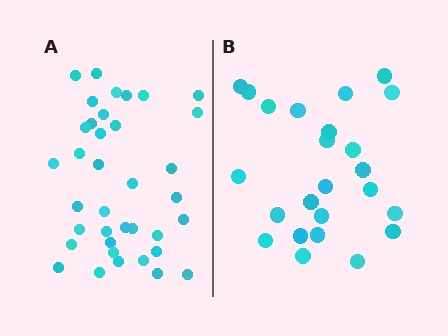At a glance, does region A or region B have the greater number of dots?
Region A (the left region) has more dots.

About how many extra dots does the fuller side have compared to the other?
Region A has approximately 15 more dots than region B.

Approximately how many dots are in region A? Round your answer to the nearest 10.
About 40 dots. (The exact count is 37, which rounds to 40.)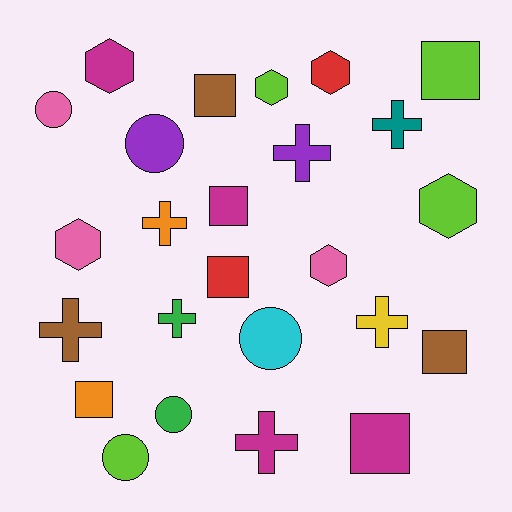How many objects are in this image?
There are 25 objects.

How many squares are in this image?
There are 7 squares.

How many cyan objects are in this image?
There is 1 cyan object.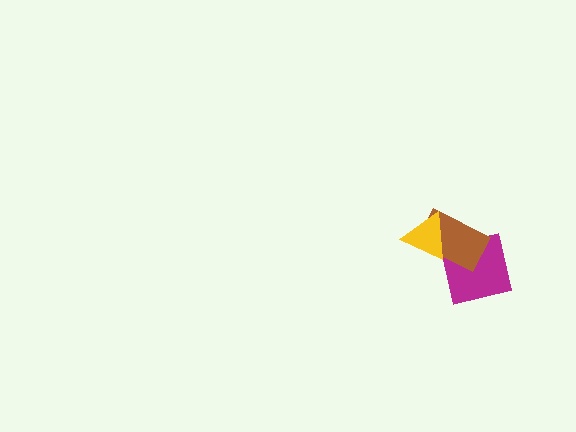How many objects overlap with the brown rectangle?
2 objects overlap with the brown rectangle.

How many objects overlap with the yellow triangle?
1 object overlaps with the yellow triangle.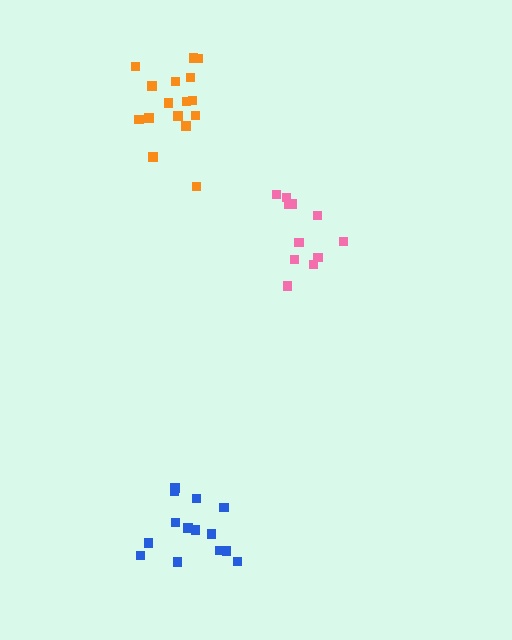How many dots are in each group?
Group 1: 11 dots, Group 2: 16 dots, Group 3: 14 dots (41 total).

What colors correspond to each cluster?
The clusters are colored: pink, orange, blue.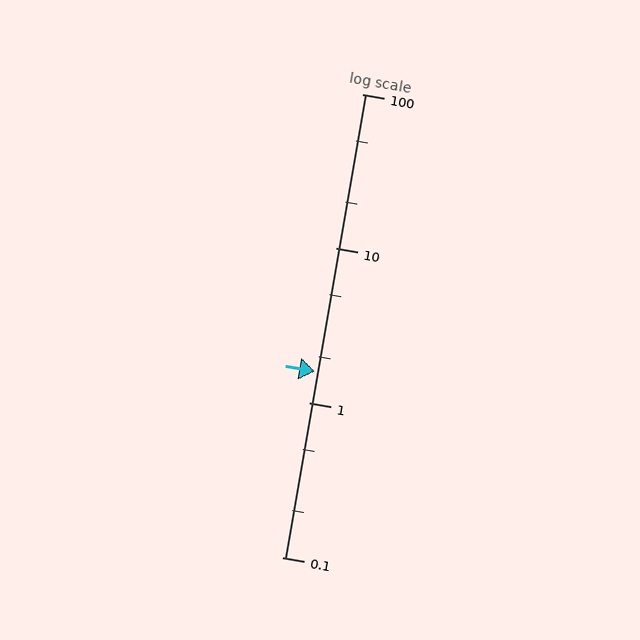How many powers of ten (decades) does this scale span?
The scale spans 3 decades, from 0.1 to 100.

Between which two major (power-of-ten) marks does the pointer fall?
The pointer is between 1 and 10.